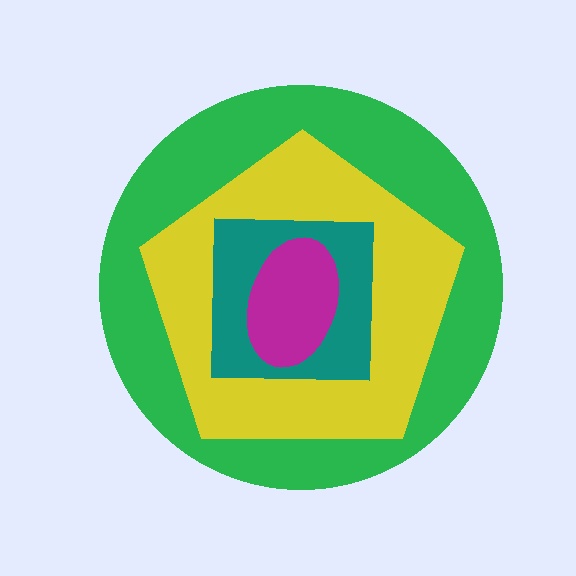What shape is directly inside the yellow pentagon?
The teal square.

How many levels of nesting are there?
4.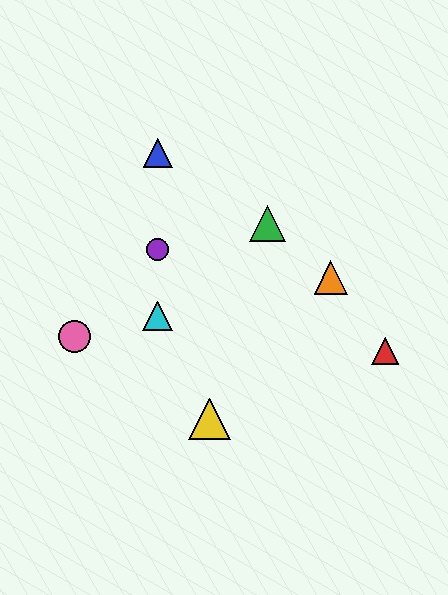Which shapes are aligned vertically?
The blue triangle, the purple circle, the cyan triangle are aligned vertically.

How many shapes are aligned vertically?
3 shapes (the blue triangle, the purple circle, the cyan triangle) are aligned vertically.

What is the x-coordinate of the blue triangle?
The blue triangle is at x≈158.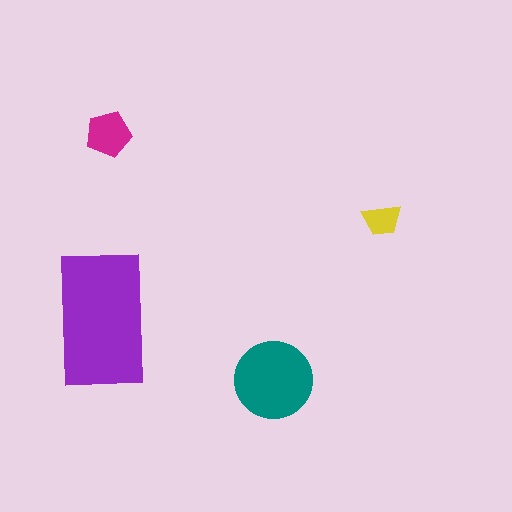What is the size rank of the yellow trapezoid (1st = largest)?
4th.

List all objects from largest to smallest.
The purple rectangle, the teal circle, the magenta pentagon, the yellow trapezoid.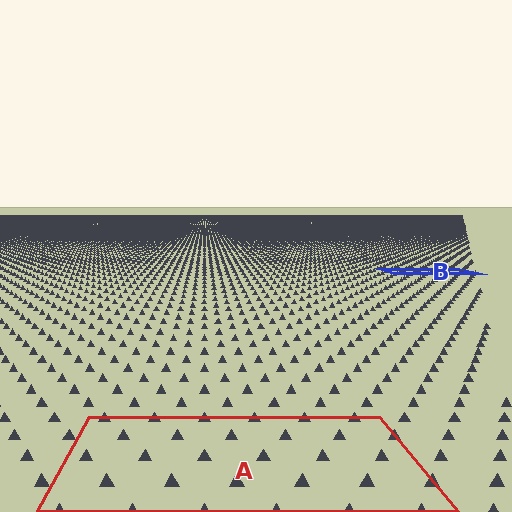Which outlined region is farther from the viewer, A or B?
Region B is farther from the viewer — the texture elements inside it appear smaller and more densely packed.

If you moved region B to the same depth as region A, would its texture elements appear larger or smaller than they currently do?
They would appear larger. At a closer depth, the same texture elements are projected at a bigger on-screen size.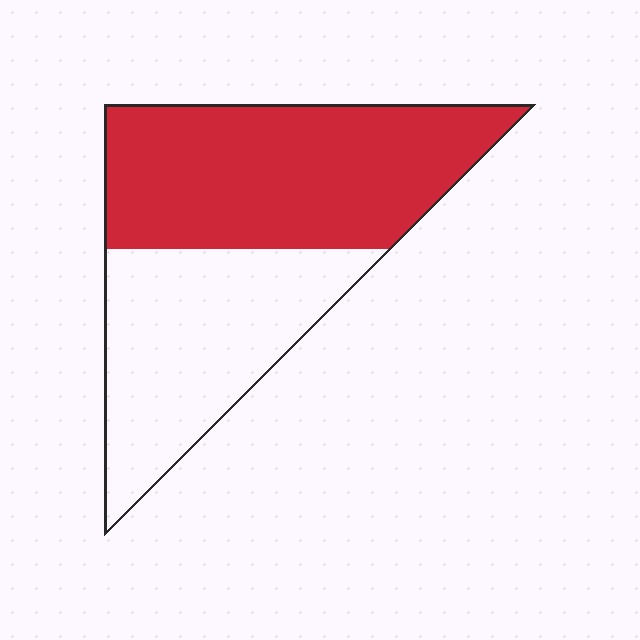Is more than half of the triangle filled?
Yes.